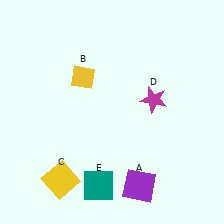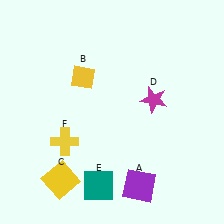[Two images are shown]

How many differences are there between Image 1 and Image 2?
There is 1 difference between the two images.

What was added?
A yellow cross (F) was added in Image 2.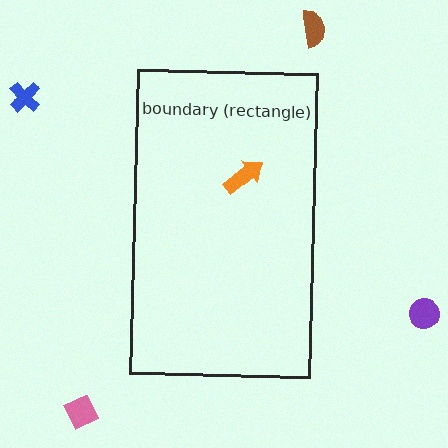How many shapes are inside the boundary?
1 inside, 4 outside.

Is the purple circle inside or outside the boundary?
Outside.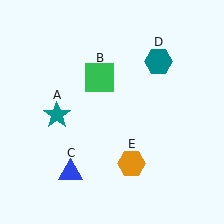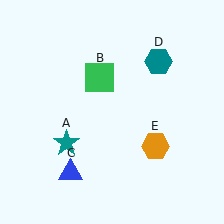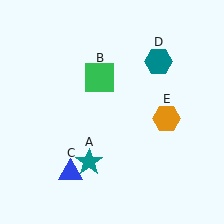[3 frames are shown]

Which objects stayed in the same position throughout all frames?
Green square (object B) and blue triangle (object C) and teal hexagon (object D) remained stationary.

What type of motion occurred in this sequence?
The teal star (object A), orange hexagon (object E) rotated counterclockwise around the center of the scene.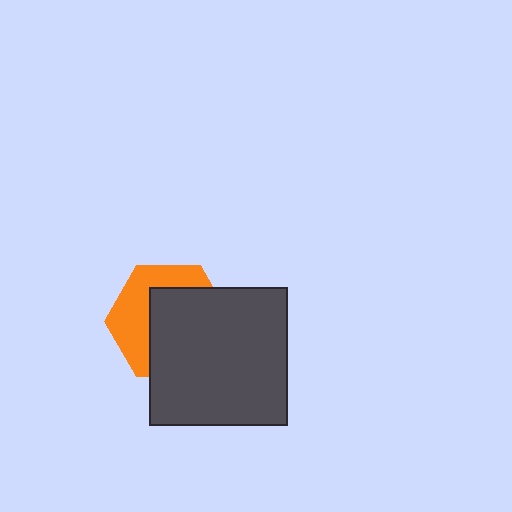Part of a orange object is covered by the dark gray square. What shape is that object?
It is a hexagon.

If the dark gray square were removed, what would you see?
You would see the complete orange hexagon.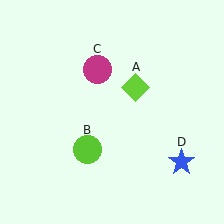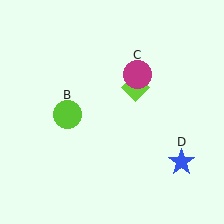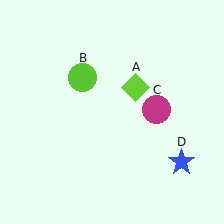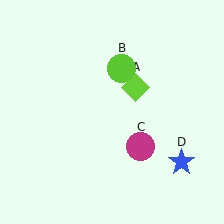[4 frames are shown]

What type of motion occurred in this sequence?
The lime circle (object B), magenta circle (object C) rotated clockwise around the center of the scene.